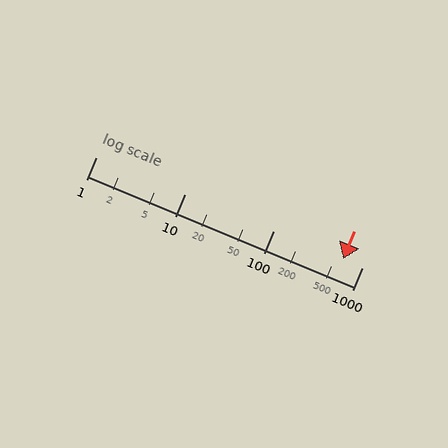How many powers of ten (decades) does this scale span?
The scale spans 3 decades, from 1 to 1000.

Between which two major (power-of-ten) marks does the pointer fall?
The pointer is between 100 and 1000.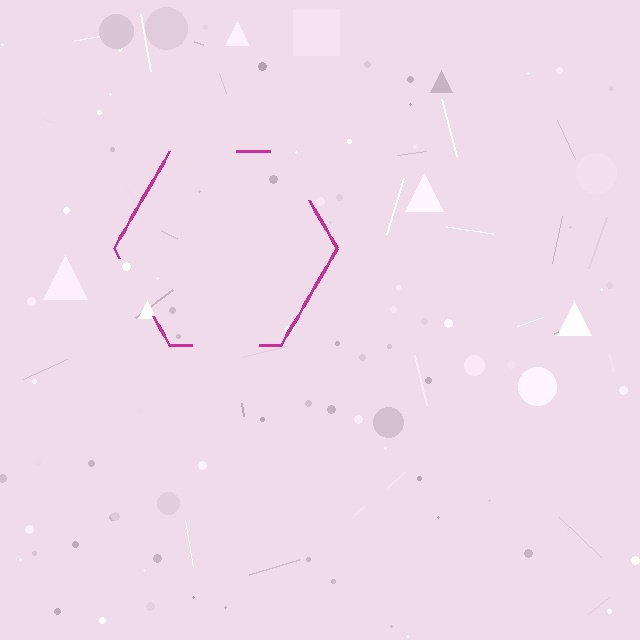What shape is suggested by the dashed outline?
The dashed outline suggests a hexagon.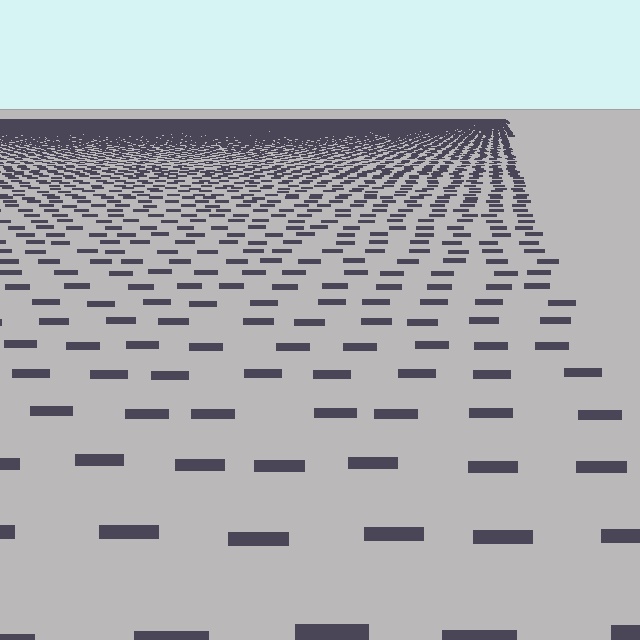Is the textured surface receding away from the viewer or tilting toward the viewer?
The surface is receding away from the viewer. Texture elements get smaller and denser toward the top.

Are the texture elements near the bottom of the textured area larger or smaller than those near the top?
Larger. Near the bottom, elements are closer to the viewer and appear at a bigger on-screen size.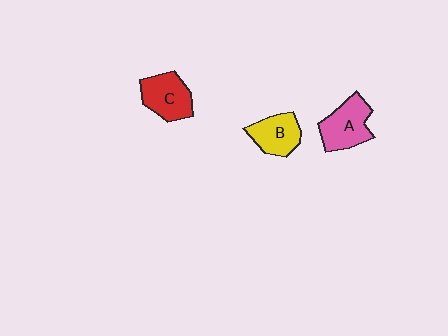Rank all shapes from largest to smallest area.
From largest to smallest: A (pink), C (red), B (yellow).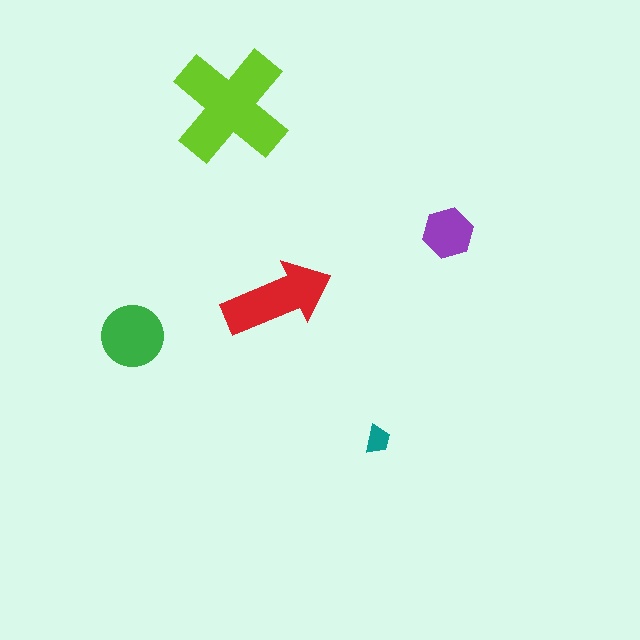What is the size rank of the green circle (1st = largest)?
3rd.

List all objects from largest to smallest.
The lime cross, the red arrow, the green circle, the purple hexagon, the teal trapezoid.